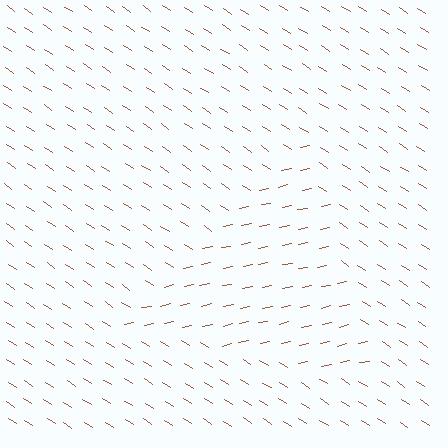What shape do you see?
I see a triangle.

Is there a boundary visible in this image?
Yes, there is a texture boundary formed by a change in line orientation.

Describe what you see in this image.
The image is filled with small brown line segments. A triangle region in the image has lines oriented differently from the surrounding lines, creating a visible texture boundary.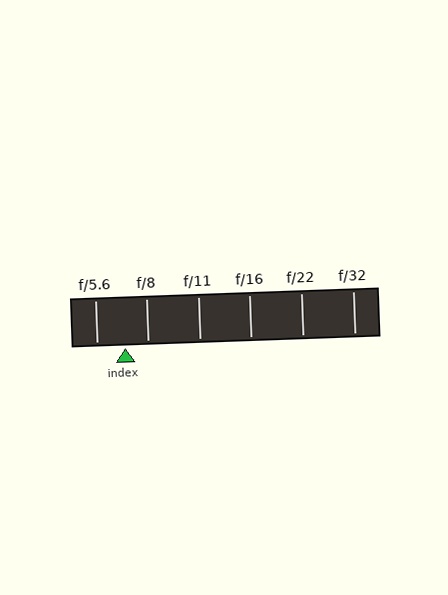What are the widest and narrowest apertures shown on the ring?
The widest aperture shown is f/5.6 and the narrowest is f/32.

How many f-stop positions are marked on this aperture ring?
There are 6 f-stop positions marked.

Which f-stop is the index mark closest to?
The index mark is closest to f/8.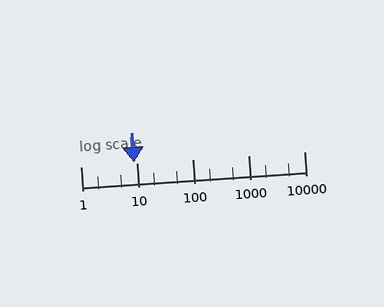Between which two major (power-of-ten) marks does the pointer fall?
The pointer is between 1 and 10.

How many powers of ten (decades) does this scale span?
The scale spans 4 decades, from 1 to 10000.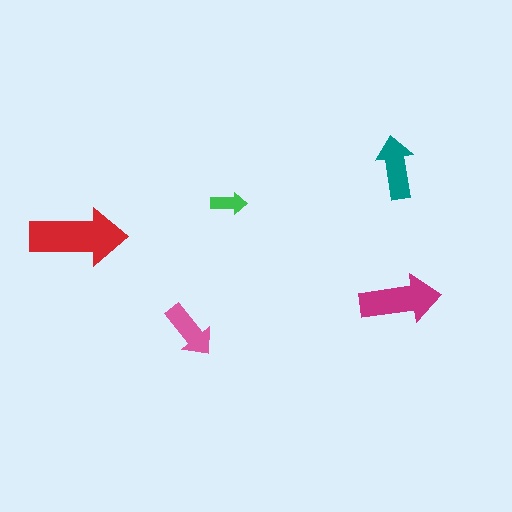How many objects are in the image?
There are 5 objects in the image.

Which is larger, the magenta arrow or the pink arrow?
The magenta one.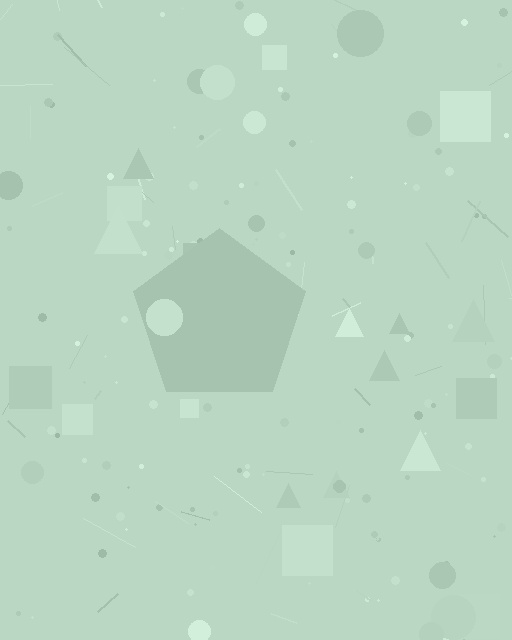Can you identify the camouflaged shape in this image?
The camouflaged shape is a pentagon.